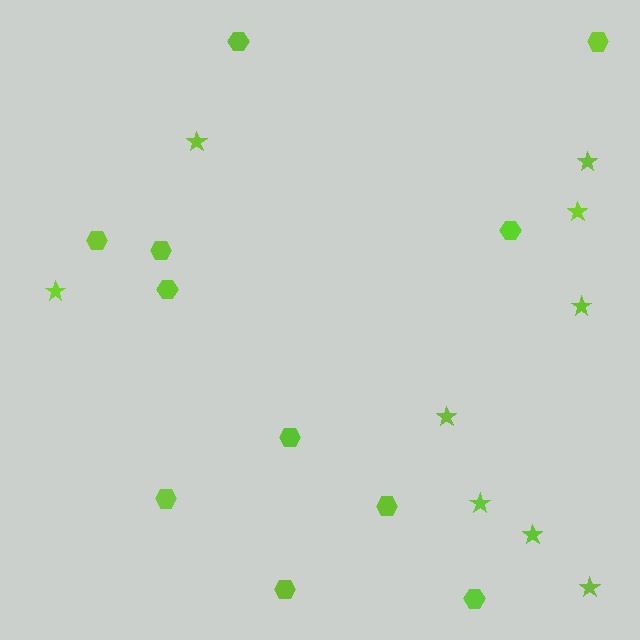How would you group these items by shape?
There are 2 groups: one group of hexagons (11) and one group of stars (9).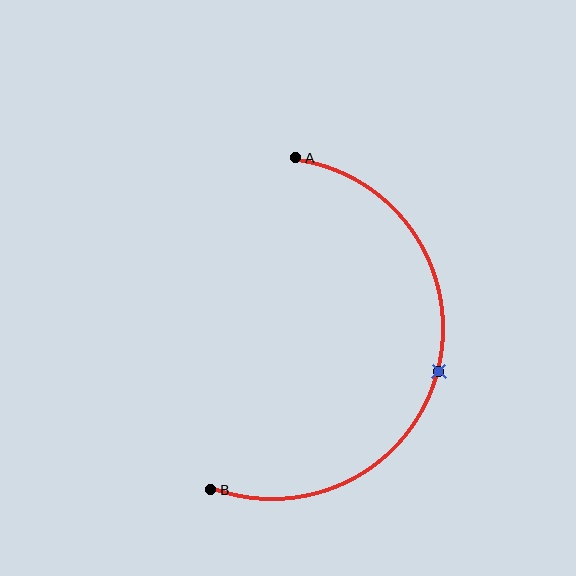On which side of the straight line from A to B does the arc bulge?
The arc bulges to the right of the straight line connecting A and B.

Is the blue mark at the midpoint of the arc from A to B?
Yes. The blue mark lies on the arc at equal arc-length from both A and B — it is the arc midpoint.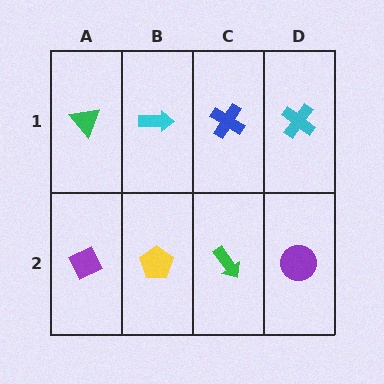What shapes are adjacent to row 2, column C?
A blue cross (row 1, column C), a yellow pentagon (row 2, column B), a purple circle (row 2, column D).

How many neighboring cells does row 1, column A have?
2.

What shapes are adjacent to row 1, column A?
A purple diamond (row 2, column A), a cyan arrow (row 1, column B).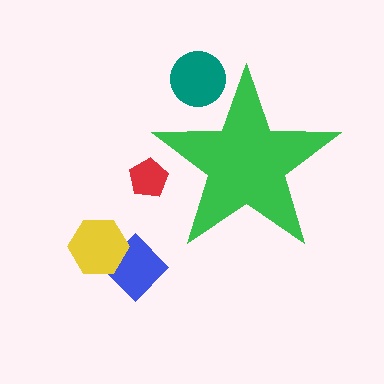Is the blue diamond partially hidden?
No, the blue diamond is fully visible.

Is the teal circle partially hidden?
Yes, the teal circle is partially hidden behind the green star.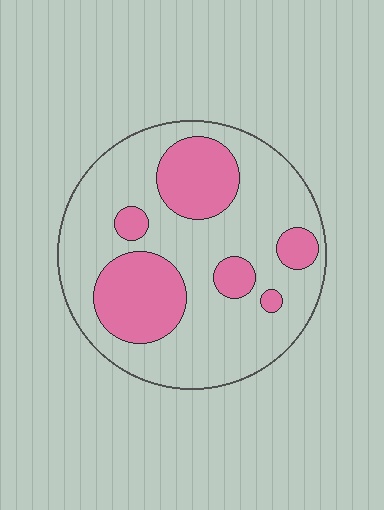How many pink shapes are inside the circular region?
6.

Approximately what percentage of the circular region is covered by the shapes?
Approximately 30%.